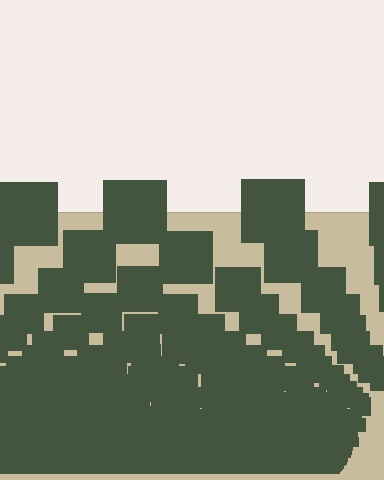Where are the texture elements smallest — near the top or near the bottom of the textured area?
Near the bottom.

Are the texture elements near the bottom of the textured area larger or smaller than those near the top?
Smaller. The gradient is inverted — elements near the bottom are smaller and denser.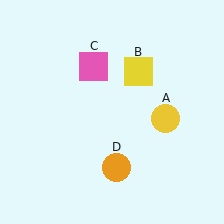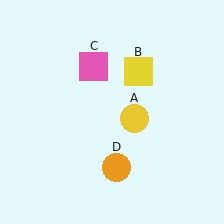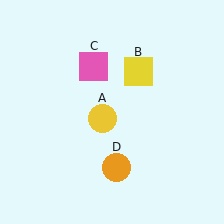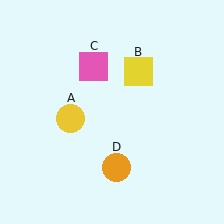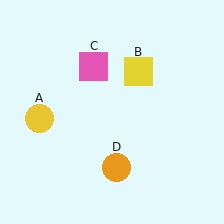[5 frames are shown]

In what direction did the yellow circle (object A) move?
The yellow circle (object A) moved left.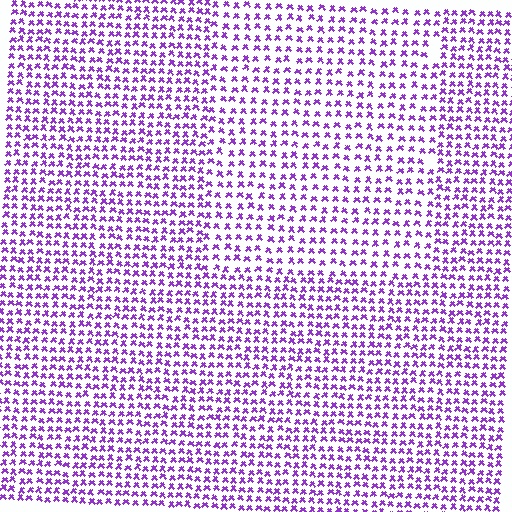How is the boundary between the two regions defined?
The boundary is defined by a change in element density (approximately 1.4x ratio). All elements are the same color, size, and shape.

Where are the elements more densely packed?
The elements are more densely packed outside the rectangle boundary.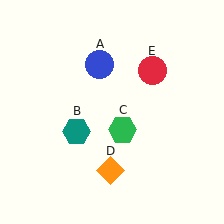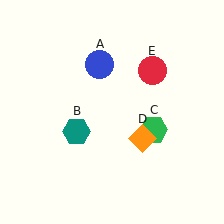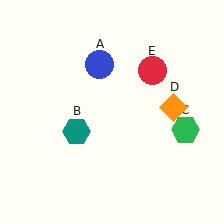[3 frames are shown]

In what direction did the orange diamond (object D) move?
The orange diamond (object D) moved up and to the right.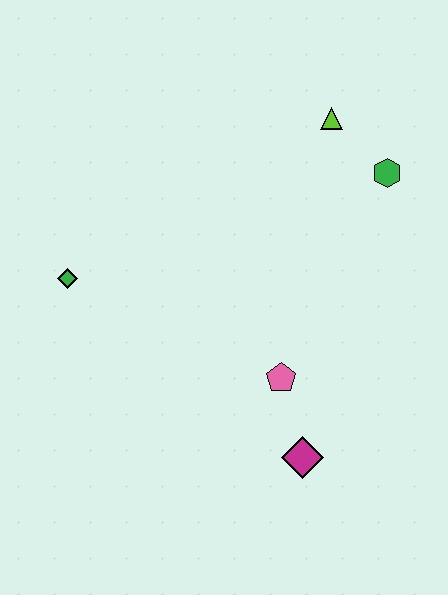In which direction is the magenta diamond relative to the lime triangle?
The magenta diamond is below the lime triangle.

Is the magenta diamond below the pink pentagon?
Yes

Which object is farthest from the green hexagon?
The green diamond is farthest from the green hexagon.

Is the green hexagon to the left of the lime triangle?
No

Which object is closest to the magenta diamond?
The pink pentagon is closest to the magenta diamond.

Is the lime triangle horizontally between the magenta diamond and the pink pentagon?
No